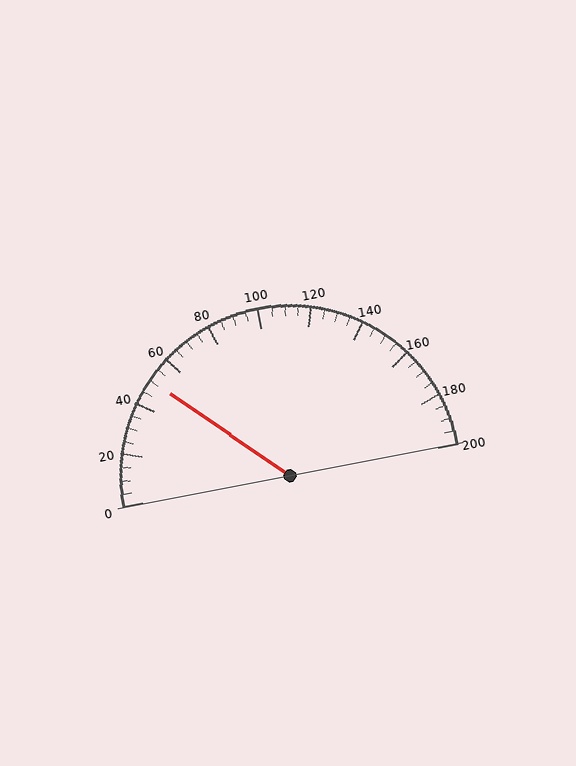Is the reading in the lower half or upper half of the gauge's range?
The reading is in the lower half of the range (0 to 200).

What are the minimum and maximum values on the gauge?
The gauge ranges from 0 to 200.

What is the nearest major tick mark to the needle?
The nearest major tick mark is 40.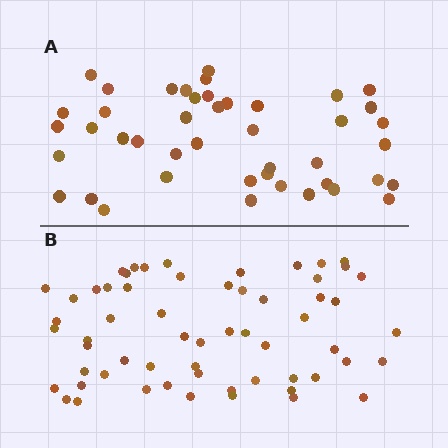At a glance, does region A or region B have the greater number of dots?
Region B (the bottom region) has more dots.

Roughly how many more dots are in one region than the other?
Region B has approximately 15 more dots than region A.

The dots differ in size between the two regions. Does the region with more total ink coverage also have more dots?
No. Region A has more total ink coverage because its dots are larger, but region B actually contains more individual dots. Total area can be misleading — the number of items is what matters here.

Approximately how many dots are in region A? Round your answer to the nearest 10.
About 40 dots. (The exact count is 44, which rounds to 40.)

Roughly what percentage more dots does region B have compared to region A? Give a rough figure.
About 35% more.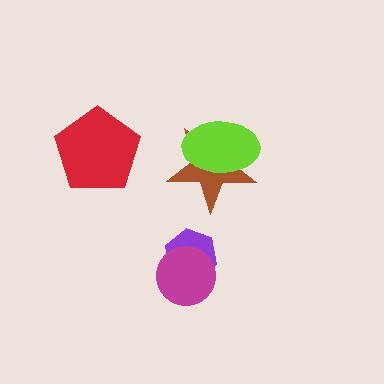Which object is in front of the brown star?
The lime ellipse is in front of the brown star.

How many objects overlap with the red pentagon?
0 objects overlap with the red pentagon.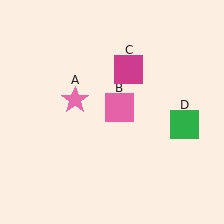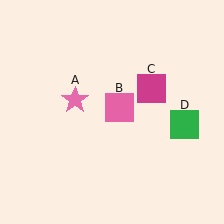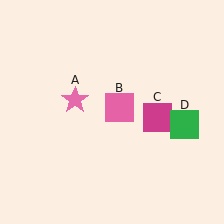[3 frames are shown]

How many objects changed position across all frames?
1 object changed position: magenta square (object C).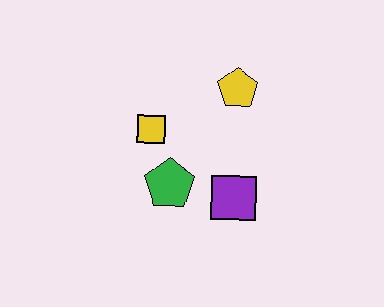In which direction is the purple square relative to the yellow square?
The purple square is to the right of the yellow square.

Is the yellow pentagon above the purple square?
Yes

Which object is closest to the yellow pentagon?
The yellow square is closest to the yellow pentagon.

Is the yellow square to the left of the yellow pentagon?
Yes